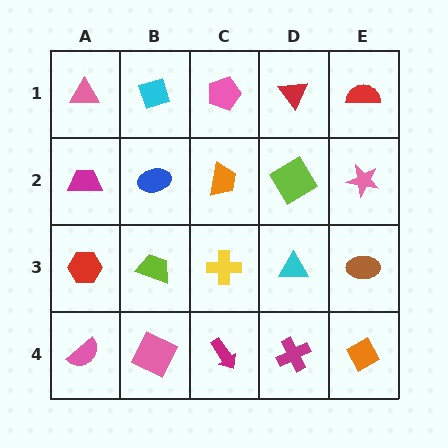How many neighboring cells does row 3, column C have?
4.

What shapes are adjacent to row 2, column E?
A red semicircle (row 1, column E), a brown ellipse (row 3, column E), a lime diamond (row 2, column D).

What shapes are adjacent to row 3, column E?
A pink star (row 2, column E), an orange diamond (row 4, column E), a cyan triangle (row 3, column D).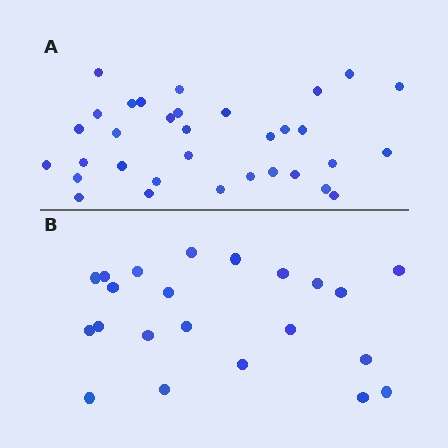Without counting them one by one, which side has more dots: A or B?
Region A (the top region) has more dots.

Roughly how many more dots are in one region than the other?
Region A has roughly 12 or so more dots than region B.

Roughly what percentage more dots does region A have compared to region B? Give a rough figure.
About 50% more.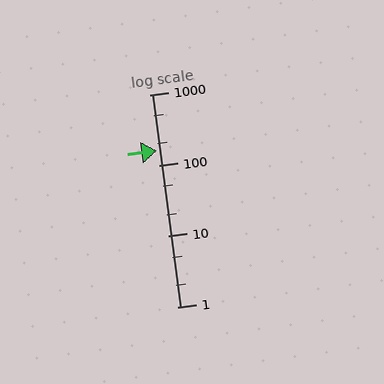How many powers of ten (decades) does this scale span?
The scale spans 3 decades, from 1 to 1000.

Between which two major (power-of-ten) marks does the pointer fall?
The pointer is between 100 and 1000.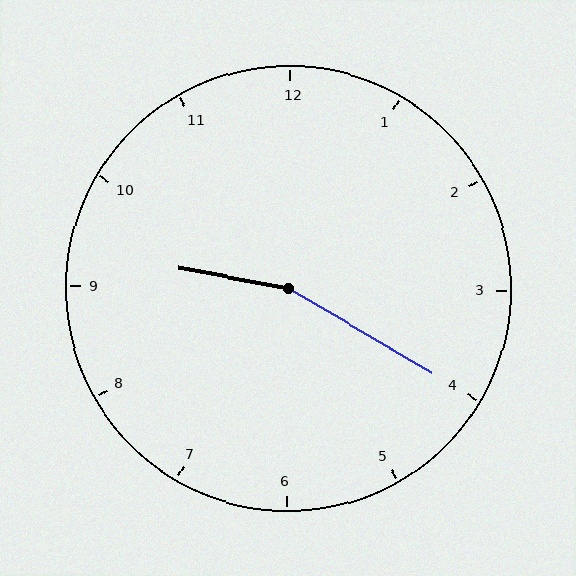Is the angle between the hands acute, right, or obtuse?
It is obtuse.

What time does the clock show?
9:20.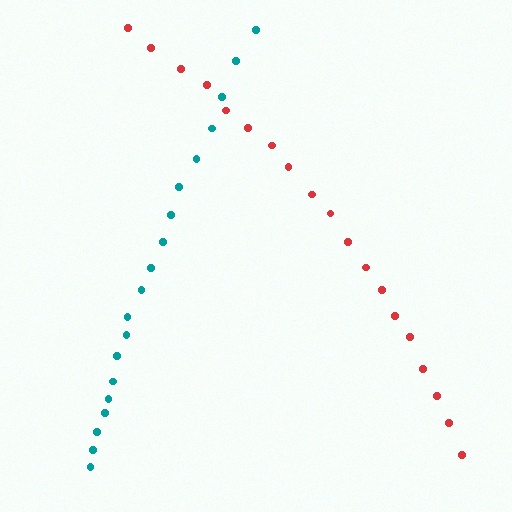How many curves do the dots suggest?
There are 2 distinct paths.